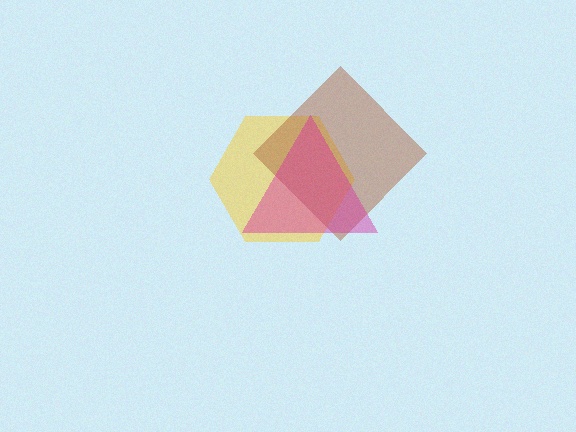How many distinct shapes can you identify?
There are 3 distinct shapes: a yellow hexagon, a brown diamond, a magenta triangle.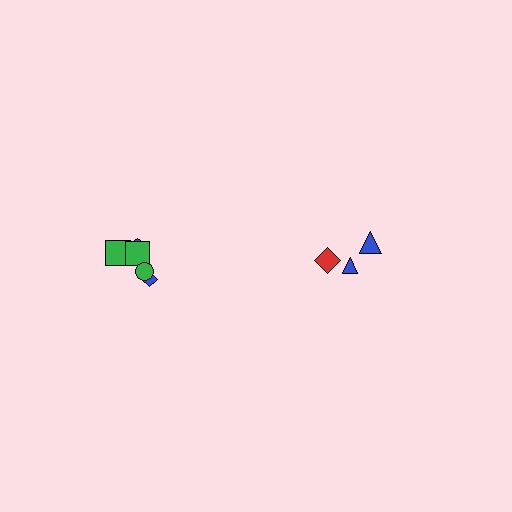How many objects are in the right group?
There are 3 objects.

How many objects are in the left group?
There are 5 objects.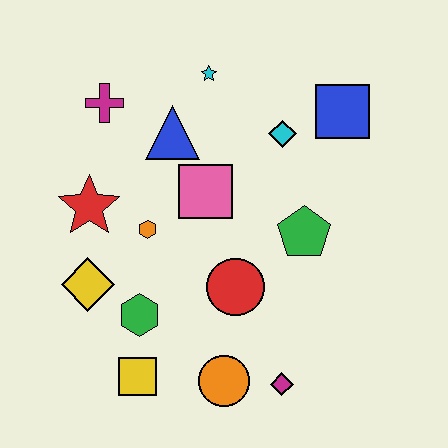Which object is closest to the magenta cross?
The blue triangle is closest to the magenta cross.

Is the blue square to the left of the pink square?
No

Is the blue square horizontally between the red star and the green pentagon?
No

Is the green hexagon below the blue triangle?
Yes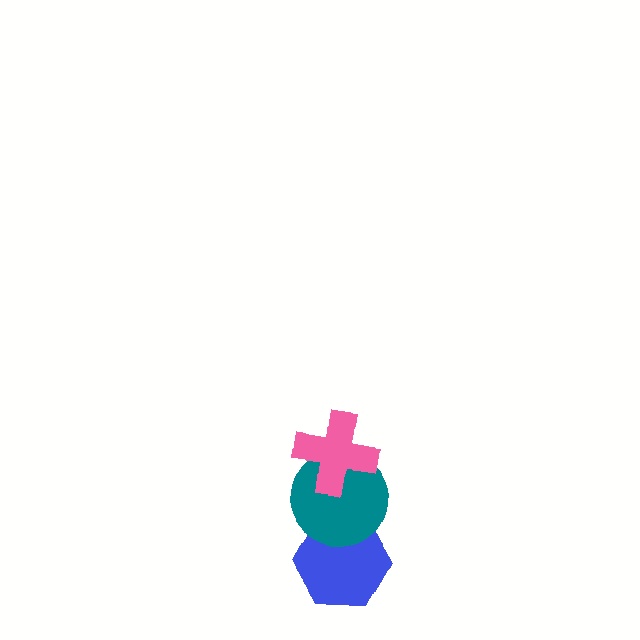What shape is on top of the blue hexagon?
The teal circle is on top of the blue hexagon.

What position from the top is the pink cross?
The pink cross is 1st from the top.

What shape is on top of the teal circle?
The pink cross is on top of the teal circle.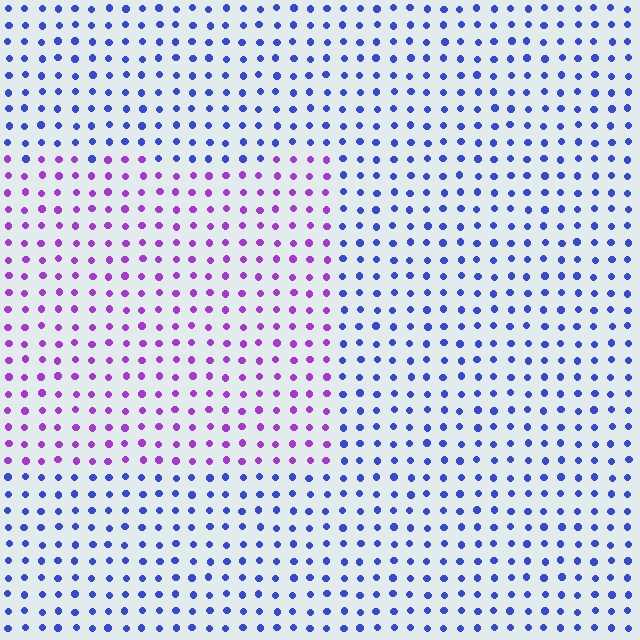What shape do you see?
I see a rectangle.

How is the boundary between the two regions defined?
The boundary is defined purely by a slight shift in hue (about 52 degrees). Spacing, size, and orientation are identical on both sides.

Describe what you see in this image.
The image is filled with small blue elements in a uniform arrangement. A rectangle-shaped region is visible where the elements are tinted to a slightly different hue, forming a subtle color boundary.